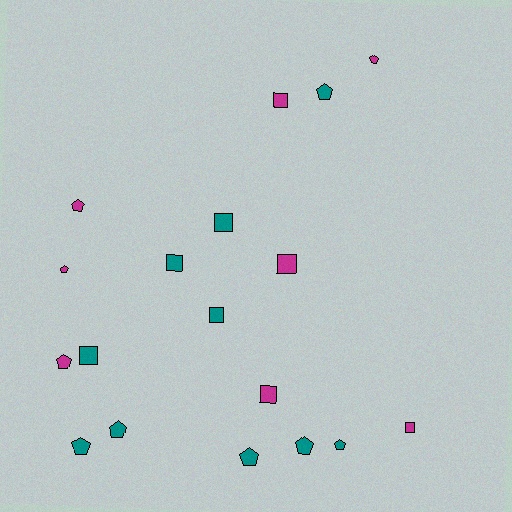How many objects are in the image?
There are 18 objects.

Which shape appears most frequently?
Pentagon, with 10 objects.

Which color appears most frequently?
Teal, with 10 objects.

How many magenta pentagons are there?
There are 4 magenta pentagons.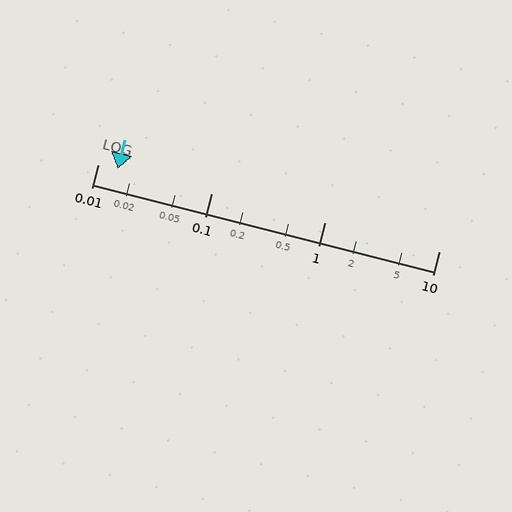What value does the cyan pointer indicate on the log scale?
The pointer indicates approximately 0.015.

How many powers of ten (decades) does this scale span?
The scale spans 3 decades, from 0.01 to 10.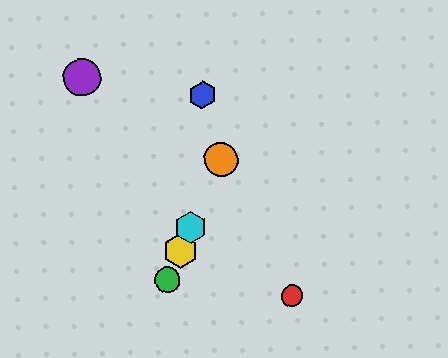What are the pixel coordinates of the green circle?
The green circle is at (167, 280).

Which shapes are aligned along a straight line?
The green circle, the yellow hexagon, the orange circle, the cyan hexagon are aligned along a straight line.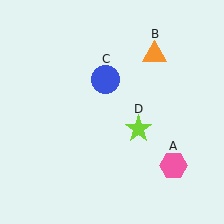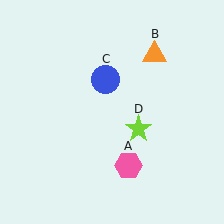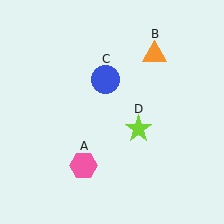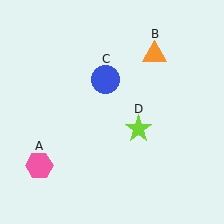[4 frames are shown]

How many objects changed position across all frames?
1 object changed position: pink hexagon (object A).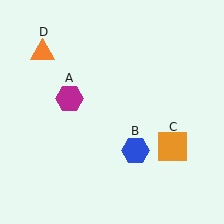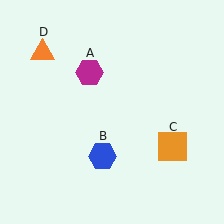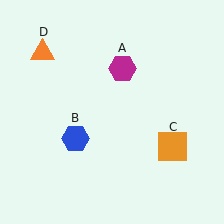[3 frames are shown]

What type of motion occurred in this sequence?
The magenta hexagon (object A), blue hexagon (object B) rotated clockwise around the center of the scene.